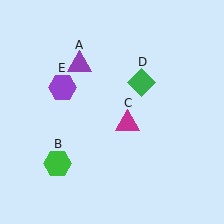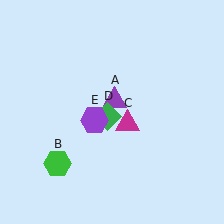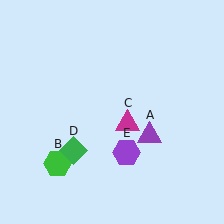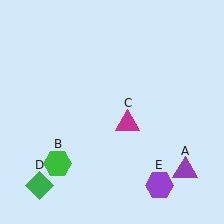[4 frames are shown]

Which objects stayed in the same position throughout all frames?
Green hexagon (object B) and magenta triangle (object C) remained stationary.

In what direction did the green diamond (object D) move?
The green diamond (object D) moved down and to the left.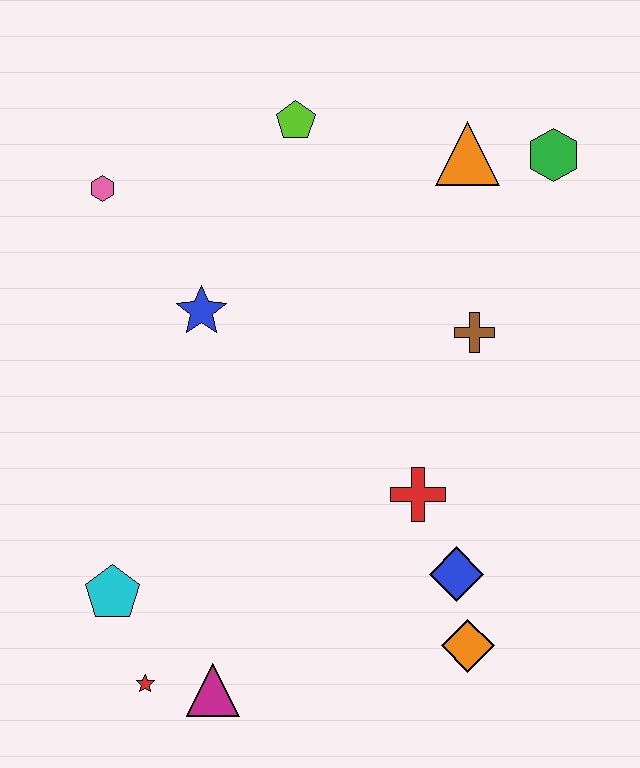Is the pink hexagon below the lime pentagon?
Yes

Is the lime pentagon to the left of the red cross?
Yes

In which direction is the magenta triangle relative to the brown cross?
The magenta triangle is below the brown cross.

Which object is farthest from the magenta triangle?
The green hexagon is farthest from the magenta triangle.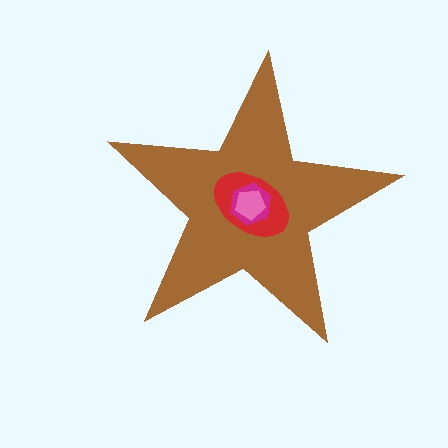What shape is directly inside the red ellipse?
The magenta hexagon.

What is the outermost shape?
The brown star.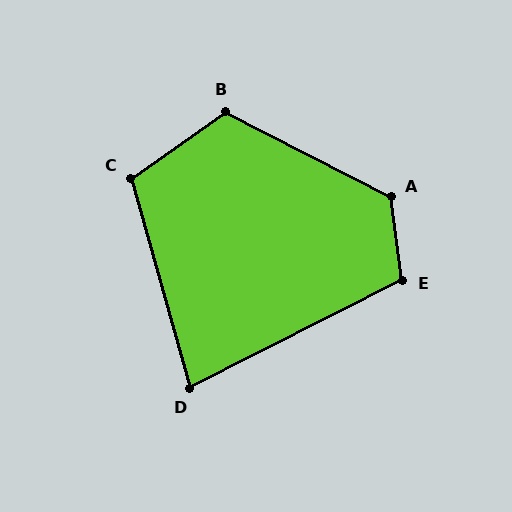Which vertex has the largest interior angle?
A, at approximately 124 degrees.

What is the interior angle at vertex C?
Approximately 109 degrees (obtuse).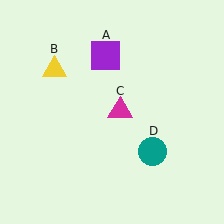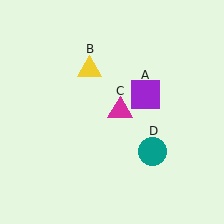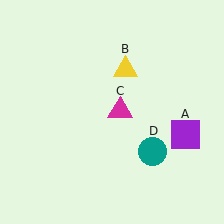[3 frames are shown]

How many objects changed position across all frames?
2 objects changed position: purple square (object A), yellow triangle (object B).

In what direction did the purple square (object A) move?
The purple square (object A) moved down and to the right.